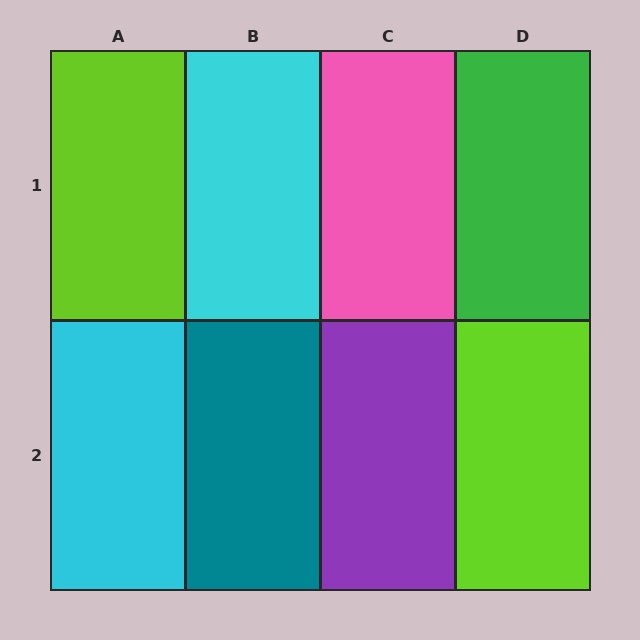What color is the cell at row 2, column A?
Cyan.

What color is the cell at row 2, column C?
Purple.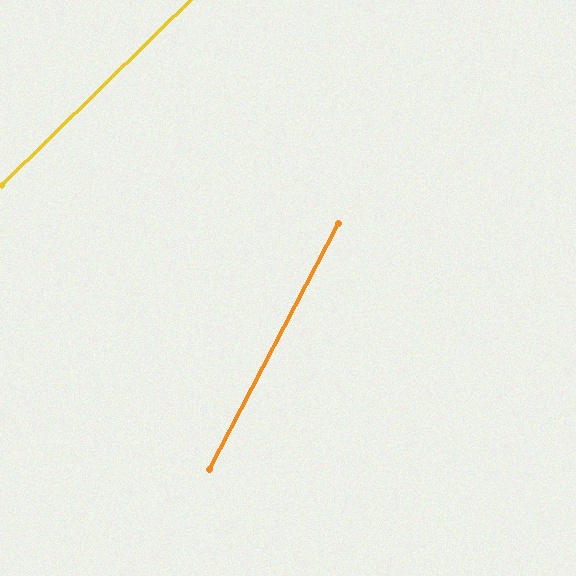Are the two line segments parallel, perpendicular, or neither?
Neither parallel nor perpendicular — they differ by about 18°.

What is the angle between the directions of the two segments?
Approximately 18 degrees.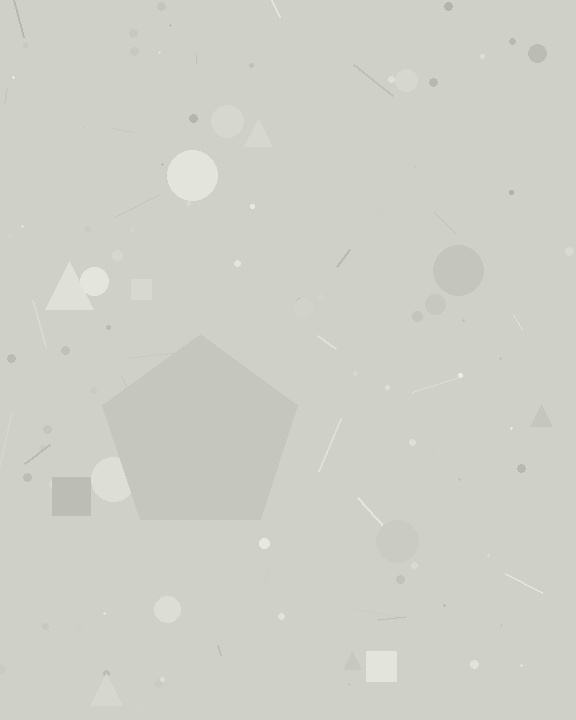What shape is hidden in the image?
A pentagon is hidden in the image.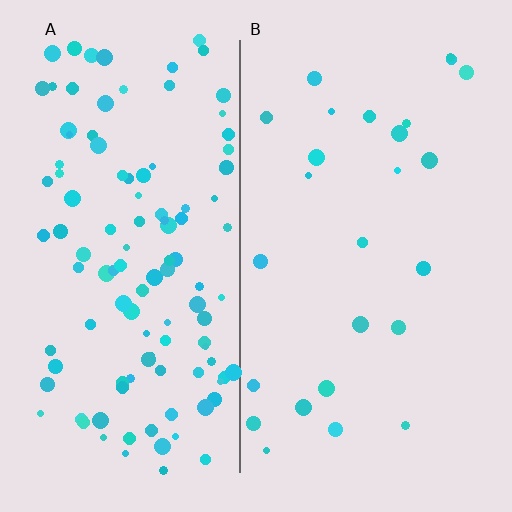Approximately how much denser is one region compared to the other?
Approximately 4.5× — region A over region B.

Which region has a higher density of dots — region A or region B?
A (the left).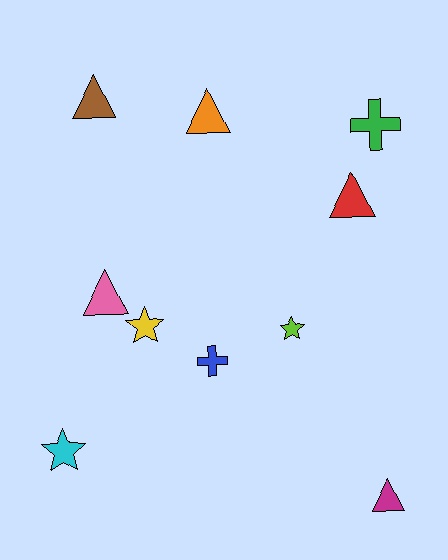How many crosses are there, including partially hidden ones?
There are 2 crosses.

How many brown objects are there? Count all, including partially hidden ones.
There is 1 brown object.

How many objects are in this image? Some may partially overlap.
There are 10 objects.